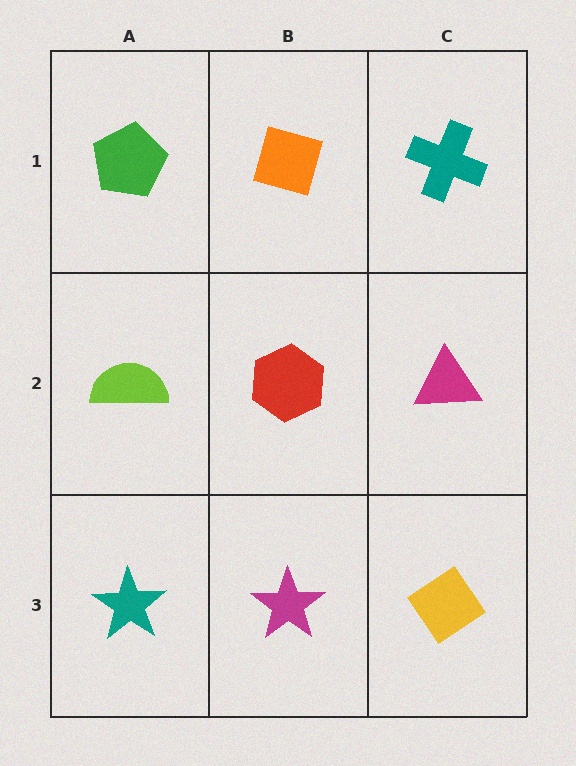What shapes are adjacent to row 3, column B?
A red hexagon (row 2, column B), a teal star (row 3, column A), a yellow diamond (row 3, column C).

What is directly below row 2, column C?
A yellow diamond.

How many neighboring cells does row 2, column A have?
3.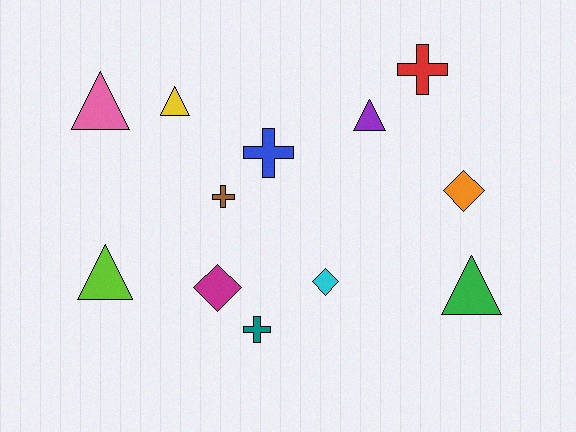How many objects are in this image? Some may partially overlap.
There are 12 objects.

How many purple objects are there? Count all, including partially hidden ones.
There is 1 purple object.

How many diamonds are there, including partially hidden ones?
There are 3 diamonds.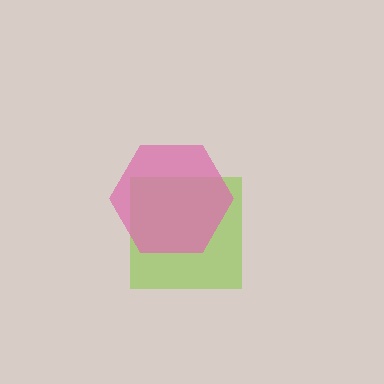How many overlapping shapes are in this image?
There are 2 overlapping shapes in the image.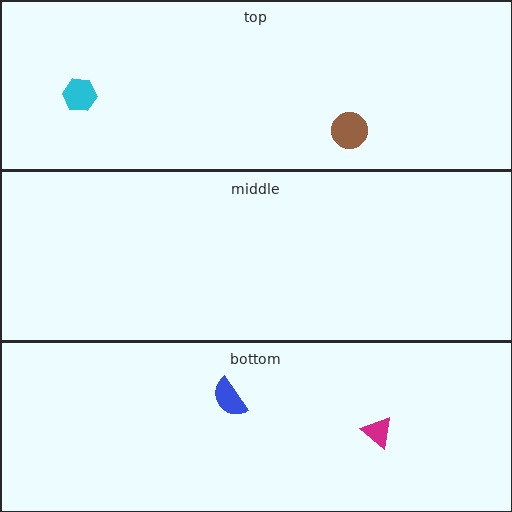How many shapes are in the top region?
2.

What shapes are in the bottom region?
The magenta triangle, the blue semicircle.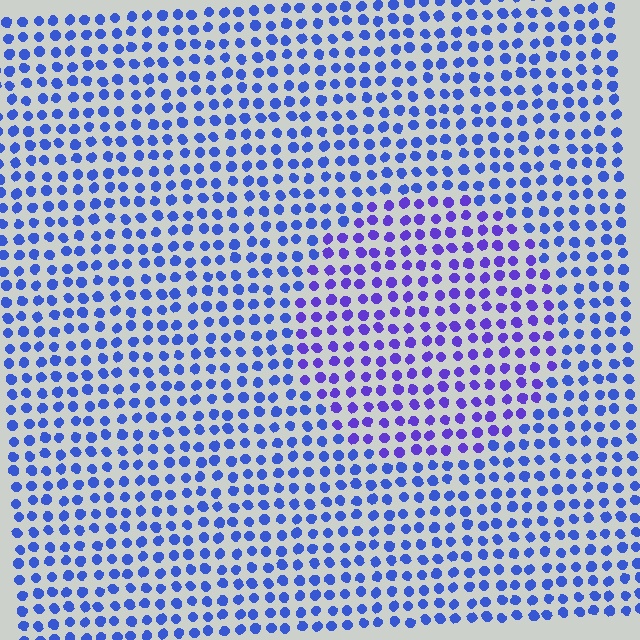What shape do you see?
I see a circle.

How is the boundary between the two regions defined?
The boundary is defined purely by a slight shift in hue (about 29 degrees). Spacing, size, and orientation are identical on both sides.